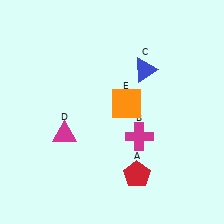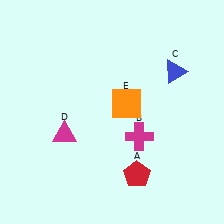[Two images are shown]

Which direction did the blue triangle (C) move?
The blue triangle (C) moved right.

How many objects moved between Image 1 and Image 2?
1 object moved between the two images.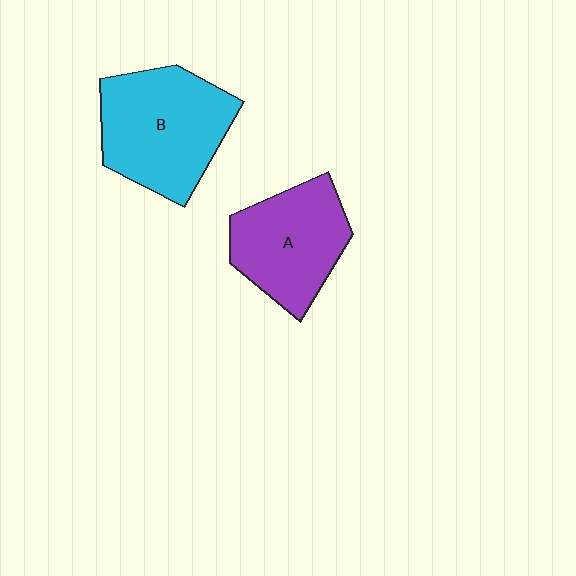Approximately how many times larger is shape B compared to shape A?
Approximately 1.2 times.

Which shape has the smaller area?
Shape A (purple).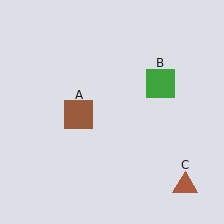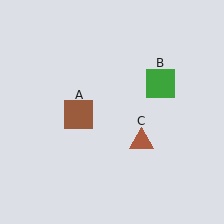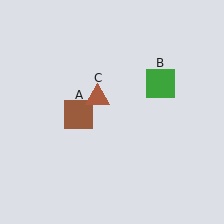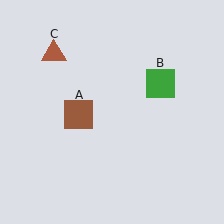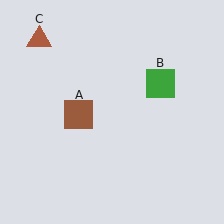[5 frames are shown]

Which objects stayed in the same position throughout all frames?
Brown square (object A) and green square (object B) remained stationary.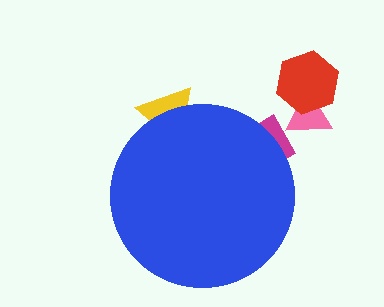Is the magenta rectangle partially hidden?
Yes, the magenta rectangle is partially hidden behind the blue circle.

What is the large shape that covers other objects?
A blue circle.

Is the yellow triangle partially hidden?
Yes, the yellow triangle is partially hidden behind the blue circle.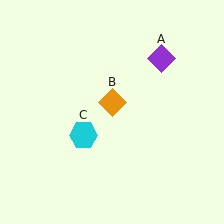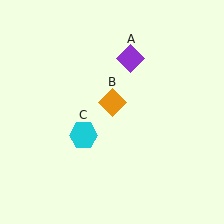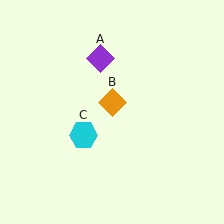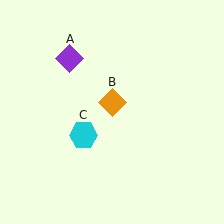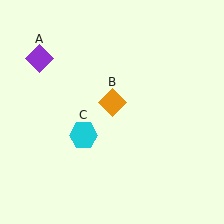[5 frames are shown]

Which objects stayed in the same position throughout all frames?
Orange diamond (object B) and cyan hexagon (object C) remained stationary.